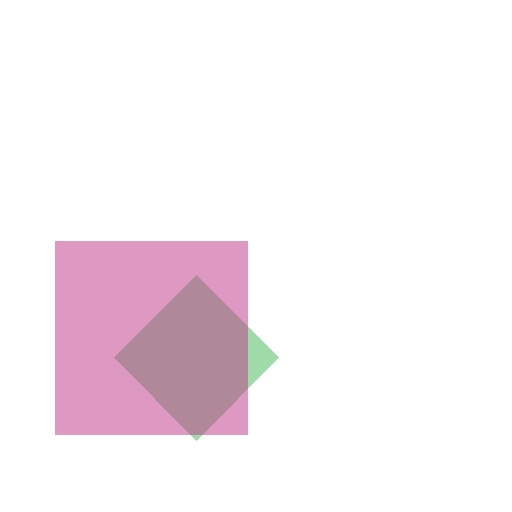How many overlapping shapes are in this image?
There are 2 overlapping shapes in the image.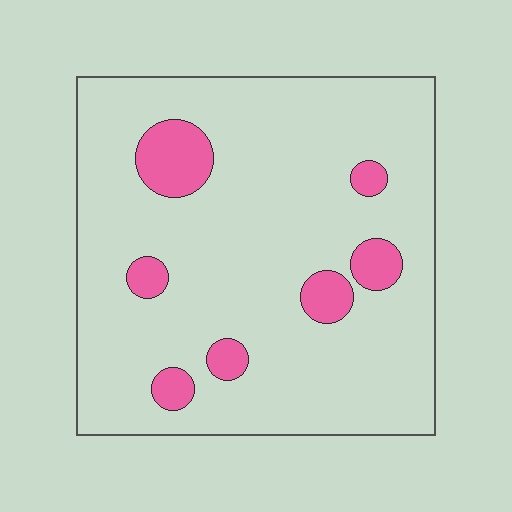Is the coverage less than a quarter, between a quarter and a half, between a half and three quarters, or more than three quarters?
Less than a quarter.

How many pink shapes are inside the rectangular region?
7.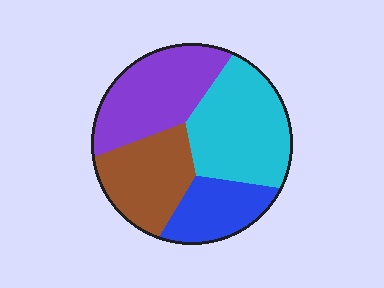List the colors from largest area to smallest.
From largest to smallest: cyan, purple, brown, blue.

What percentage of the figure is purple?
Purple takes up about one quarter (1/4) of the figure.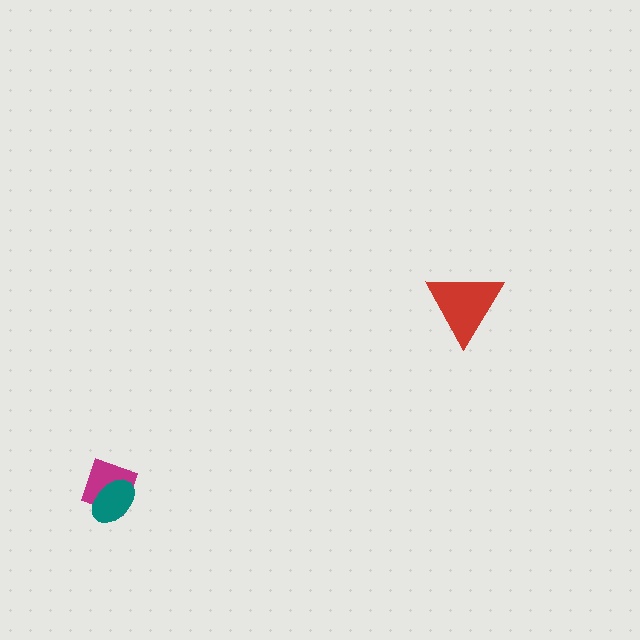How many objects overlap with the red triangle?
0 objects overlap with the red triangle.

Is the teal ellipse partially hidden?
No, no other shape covers it.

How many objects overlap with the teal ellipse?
1 object overlaps with the teal ellipse.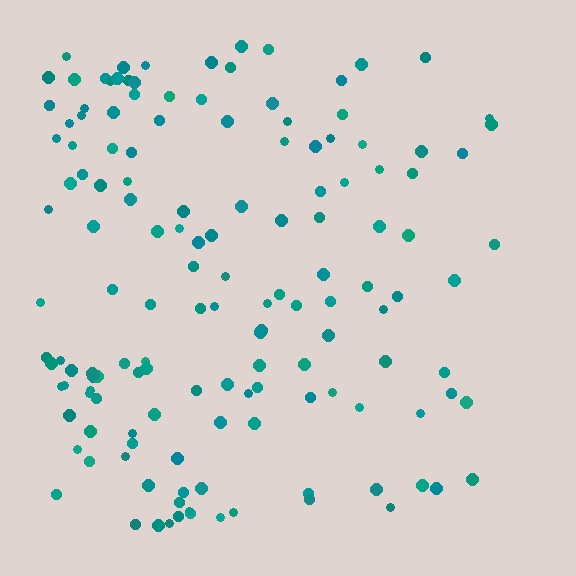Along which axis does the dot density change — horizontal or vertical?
Horizontal.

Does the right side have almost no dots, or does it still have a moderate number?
Still a moderate number, just noticeably fewer than the left.